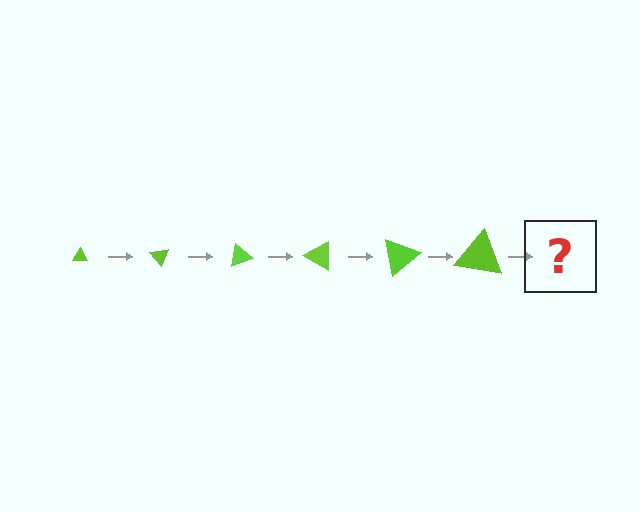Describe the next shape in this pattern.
It should be a triangle, larger than the previous one and rotated 300 degrees from the start.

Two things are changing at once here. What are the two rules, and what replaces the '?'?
The two rules are that the triangle grows larger each step and it rotates 50 degrees each step. The '?' should be a triangle, larger than the previous one and rotated 300 degrees from the start.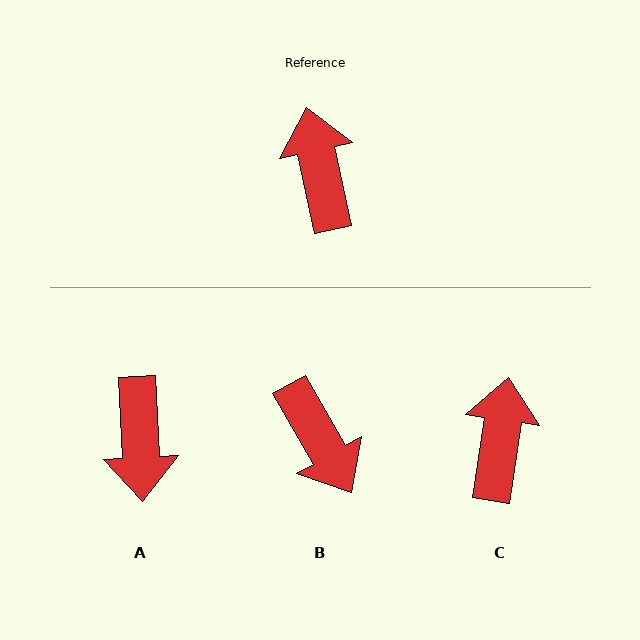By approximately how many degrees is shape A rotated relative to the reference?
Approximately 170 degrees counter-clockwise.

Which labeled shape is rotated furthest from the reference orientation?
A, about 170 degrees away.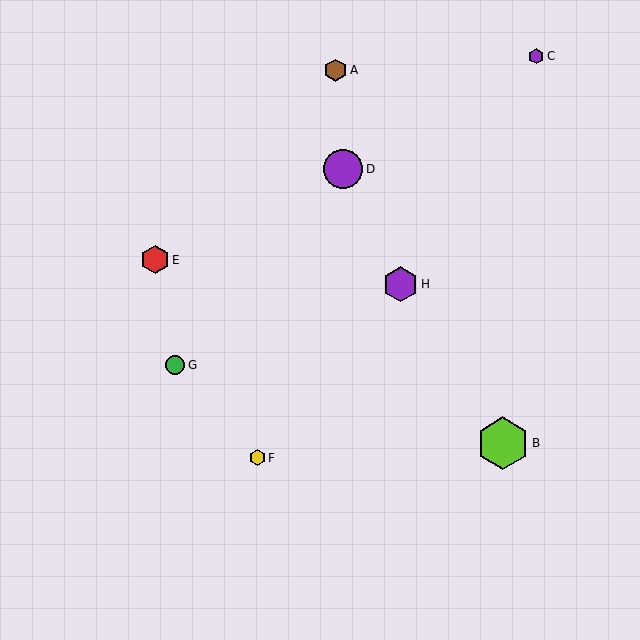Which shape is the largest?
The lime hexagon (labeled B) is the largest.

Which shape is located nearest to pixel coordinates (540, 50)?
The purple hexagon (labeled C) at (536, 56) is nearest to that location.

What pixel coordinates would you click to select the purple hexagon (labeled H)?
Click at (400, 284) to select the purple hexagon H.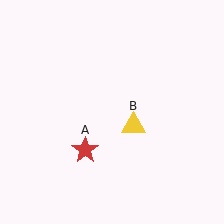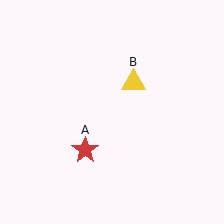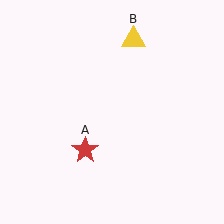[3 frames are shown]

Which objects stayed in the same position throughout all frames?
Red star (object A) remained stationary.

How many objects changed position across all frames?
1 object changed position: yellow triangle (object B).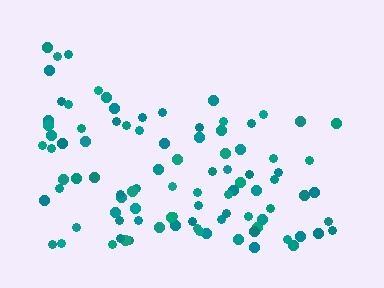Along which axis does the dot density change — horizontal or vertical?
Vertical.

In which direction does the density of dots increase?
From top to bottom, with the bottom side densest.